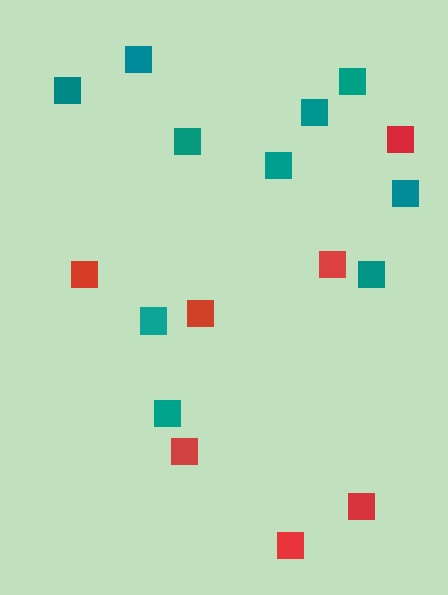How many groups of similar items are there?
There are 2 groups: one group of red squares (7) and one group of teal squares (10).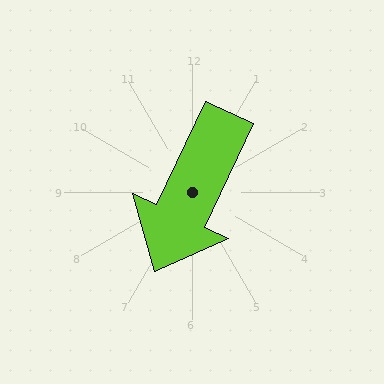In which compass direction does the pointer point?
Southwest.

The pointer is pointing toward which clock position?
Roughly 7 o'clock.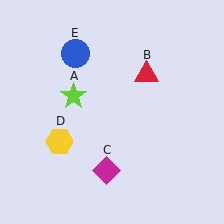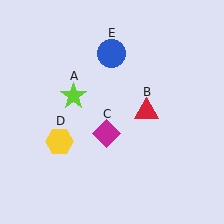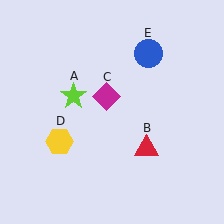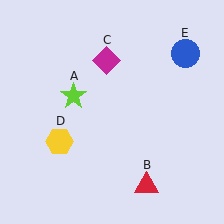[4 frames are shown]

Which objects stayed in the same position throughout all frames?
Lime star (object A) and yellow hexagon (object D) remained stationary.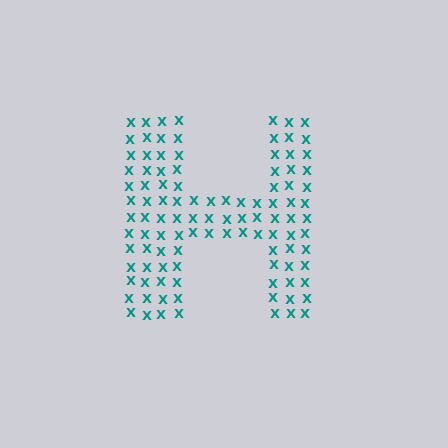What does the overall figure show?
The overall figure shows the letter H.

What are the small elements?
The small elements are letter X's.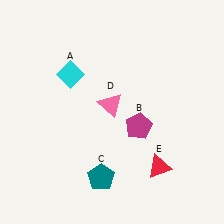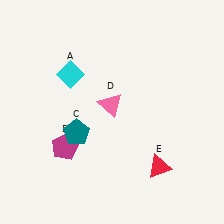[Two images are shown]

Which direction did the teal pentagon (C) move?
The teal pentagon (C) moved up.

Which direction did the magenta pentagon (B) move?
The magenta pentagon (B) moved left.